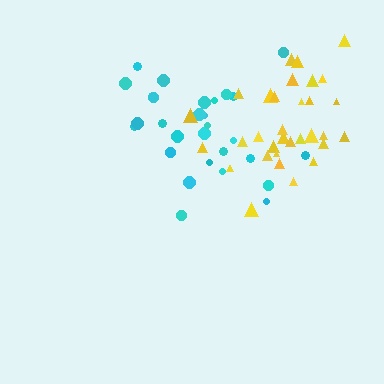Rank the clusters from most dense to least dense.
yellow, cyan.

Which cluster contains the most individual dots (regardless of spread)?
Yellow (33).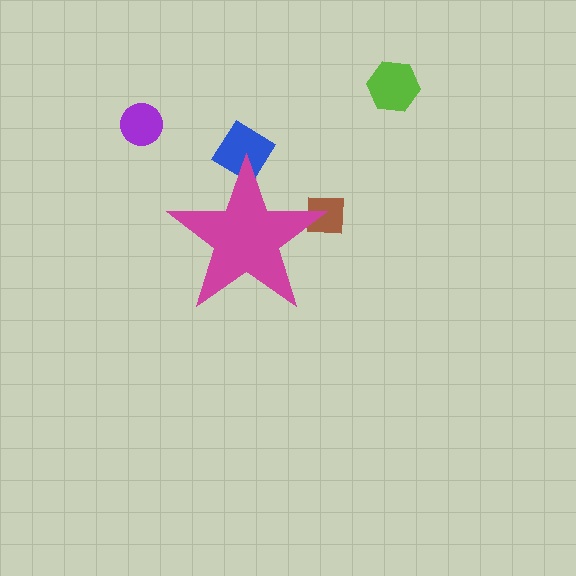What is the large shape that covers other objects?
A magenta star.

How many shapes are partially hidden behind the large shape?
2 shapes are partially hidden.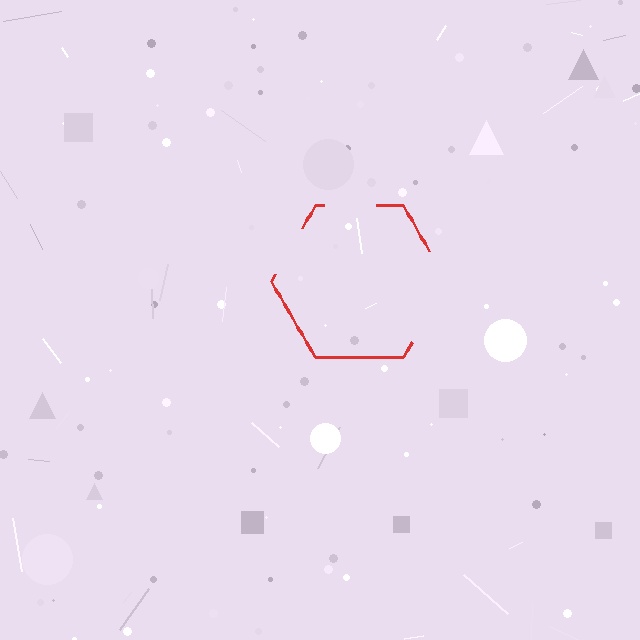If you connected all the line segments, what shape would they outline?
They would outline a hexagon.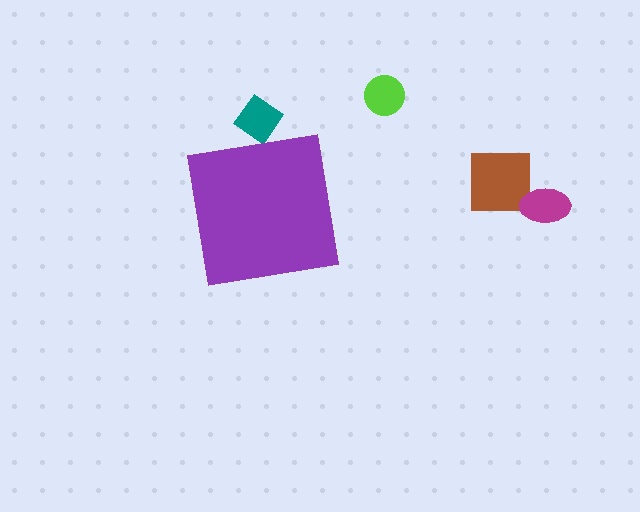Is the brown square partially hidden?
No, the brown square is fully visible.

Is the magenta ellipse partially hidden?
No, the magenta ellipse is fully visible.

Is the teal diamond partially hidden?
Yes, the teal diamond is partially hidden behind the purple square.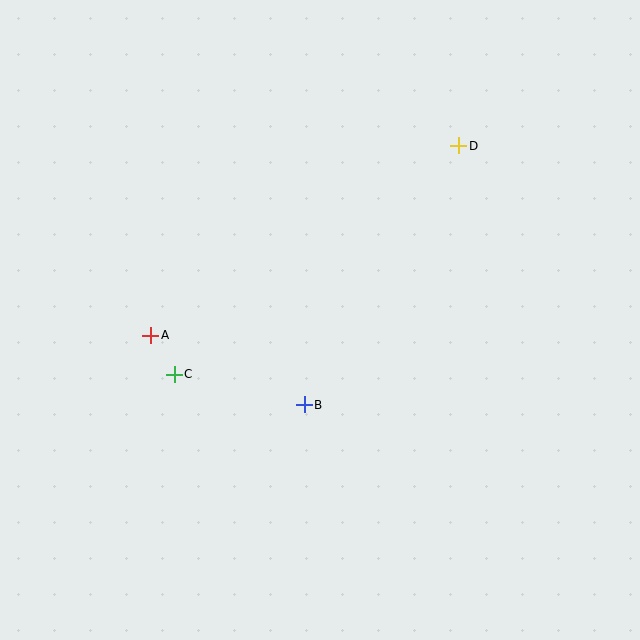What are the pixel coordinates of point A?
Point A is at (150, 335).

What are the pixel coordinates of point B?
Point B is at (304, 405).